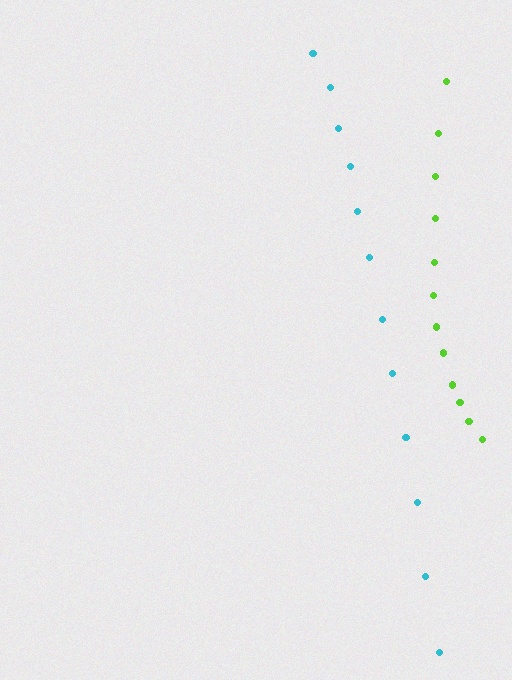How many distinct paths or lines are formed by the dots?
There are 2 distinct paths.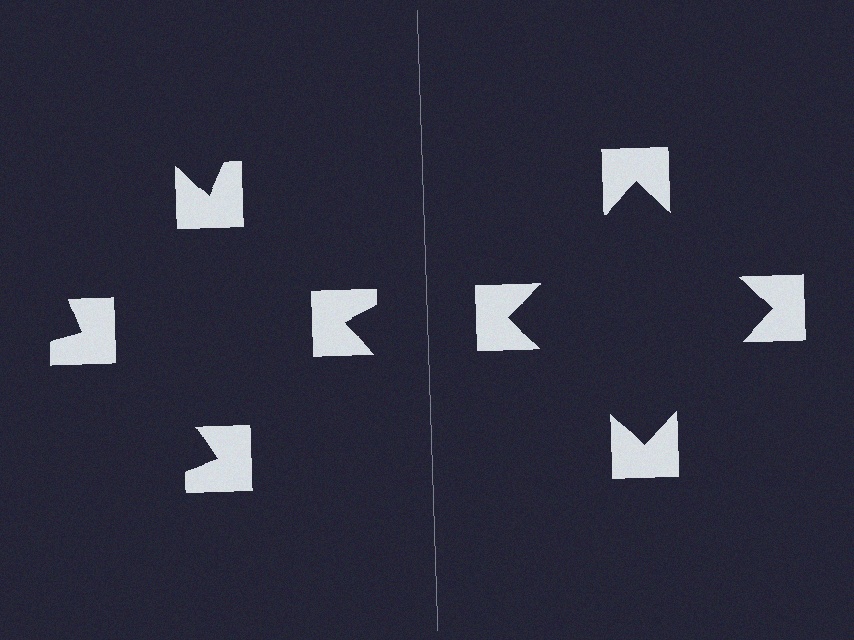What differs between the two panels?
The notched squares are positioned identically on both sides; only the wedge orientations differ. On the right they align to a square; on the left they are misaligned.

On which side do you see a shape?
An illusory square appears on the right side. On the left side the wedge cuts are rotated, so no coherent shape forms.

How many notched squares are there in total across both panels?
8 — 4 on each side.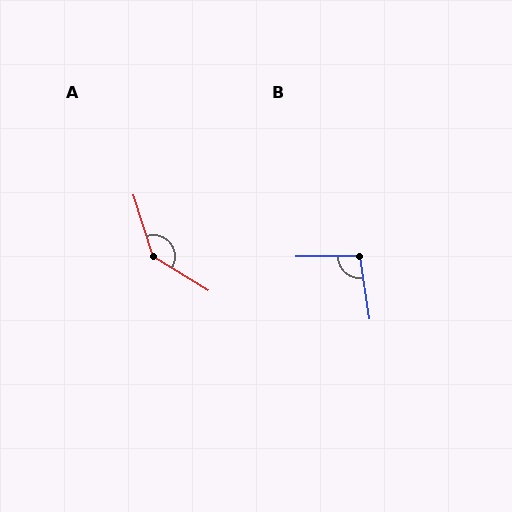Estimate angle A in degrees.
Approximately 140 degrees.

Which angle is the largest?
A, at approximately 140 degrees.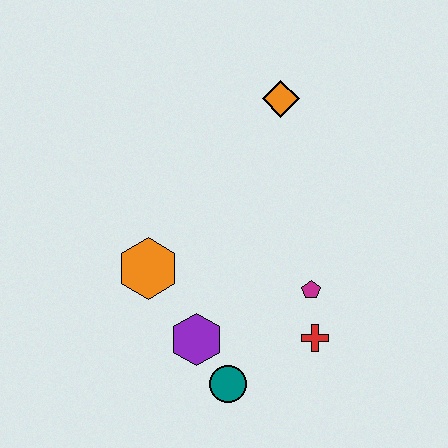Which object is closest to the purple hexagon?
The teal circle is closest to the purple hexagon.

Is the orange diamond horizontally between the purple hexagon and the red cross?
Yes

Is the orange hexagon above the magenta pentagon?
Yes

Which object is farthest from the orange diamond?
The teal circle is farthest from the orange diamond.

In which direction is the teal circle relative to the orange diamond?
The teal circle is below the orange diamond.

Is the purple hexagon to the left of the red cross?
Yes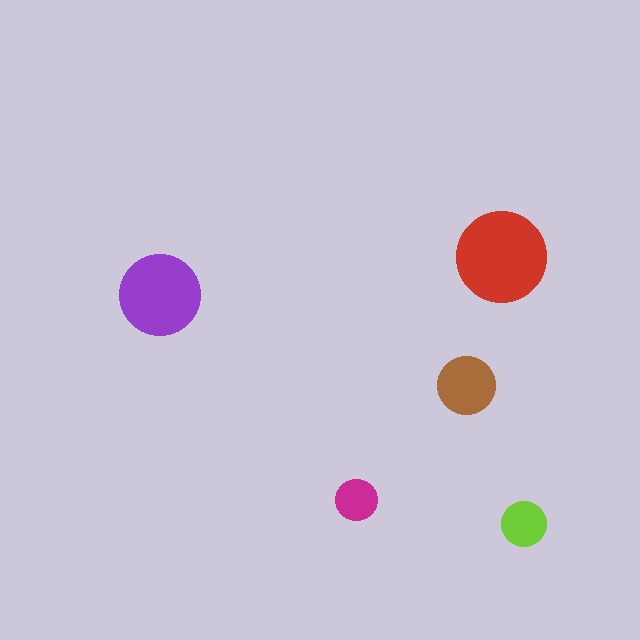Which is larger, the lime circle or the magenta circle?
The lime one.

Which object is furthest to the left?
The purple circle is leftmost.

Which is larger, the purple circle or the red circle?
The red one.